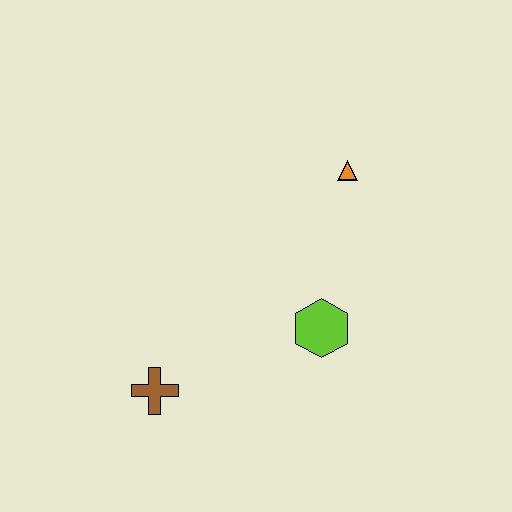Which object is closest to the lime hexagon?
The orange triangle is closest to the lime hexagon.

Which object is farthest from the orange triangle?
The brown cross is farthest from the orange triangle.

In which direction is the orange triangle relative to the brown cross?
The orange triangle is above the brown cross.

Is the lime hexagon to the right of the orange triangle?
No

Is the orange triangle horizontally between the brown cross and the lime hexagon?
No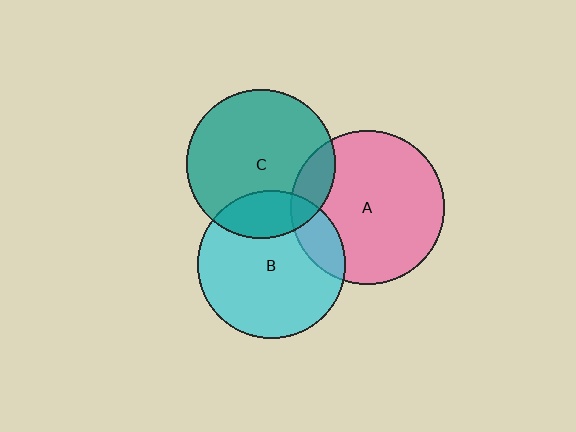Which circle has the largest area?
Circle A (pink).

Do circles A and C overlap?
Yes.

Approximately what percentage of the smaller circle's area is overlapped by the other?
Approximately 15%.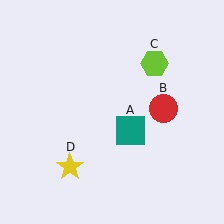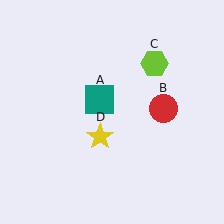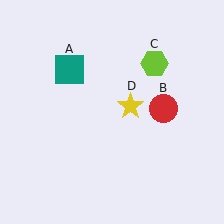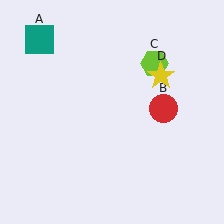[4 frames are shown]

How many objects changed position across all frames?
2 objects changed position: teal square (object A), yellow star (object D).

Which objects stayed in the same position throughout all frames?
Red circle (object B) and lime hexagon (object C) remained stationary.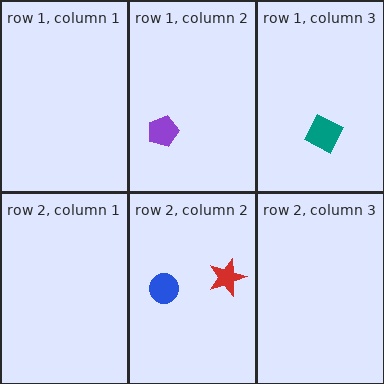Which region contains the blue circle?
The row 2, column 2 region.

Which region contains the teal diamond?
The row 1, column 3 region.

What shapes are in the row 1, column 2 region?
The purple pentagon.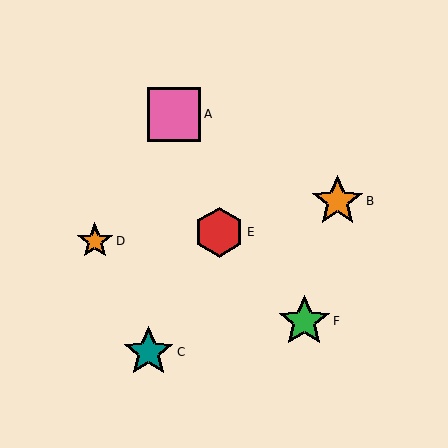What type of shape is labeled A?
Shape A is a pink square.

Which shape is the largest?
The pink square (labeled A) is the largest.